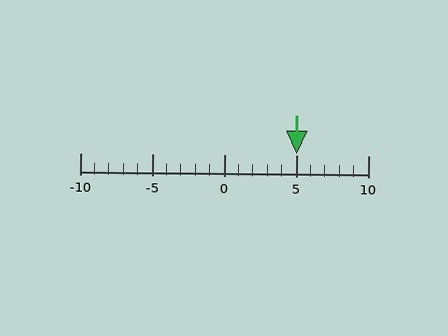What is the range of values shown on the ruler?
The ruler shows values from -10 to 10.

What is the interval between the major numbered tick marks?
The major tick marks are spaced 5 units apart.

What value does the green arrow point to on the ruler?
The green arrow points to approximately 5.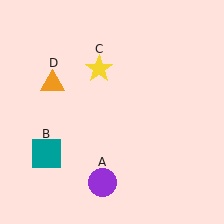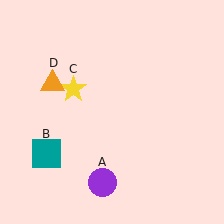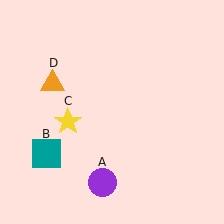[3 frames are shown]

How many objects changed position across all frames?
1 object changed position: yellow star (object C).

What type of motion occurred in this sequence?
The yellow star (object C) rotated counterclockwise around the center of the scene.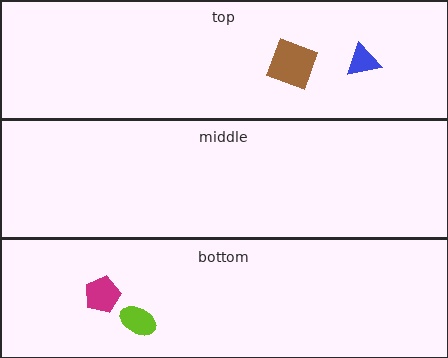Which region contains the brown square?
The top region.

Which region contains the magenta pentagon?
The bottom region.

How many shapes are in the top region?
2.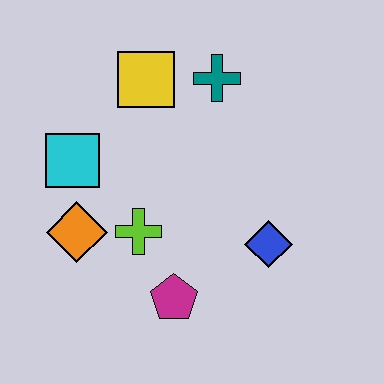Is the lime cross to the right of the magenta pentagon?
No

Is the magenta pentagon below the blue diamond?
Yes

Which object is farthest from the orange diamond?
The teal cross is farthest from the orange diamond.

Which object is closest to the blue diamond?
The magenta pentagon is closest to the blue diamond.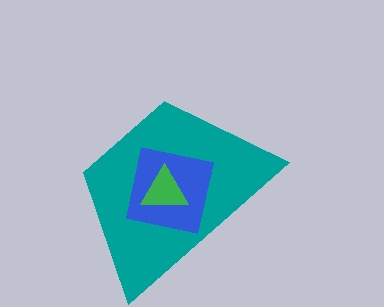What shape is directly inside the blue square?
The green triangle.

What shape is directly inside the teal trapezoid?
The blue square.